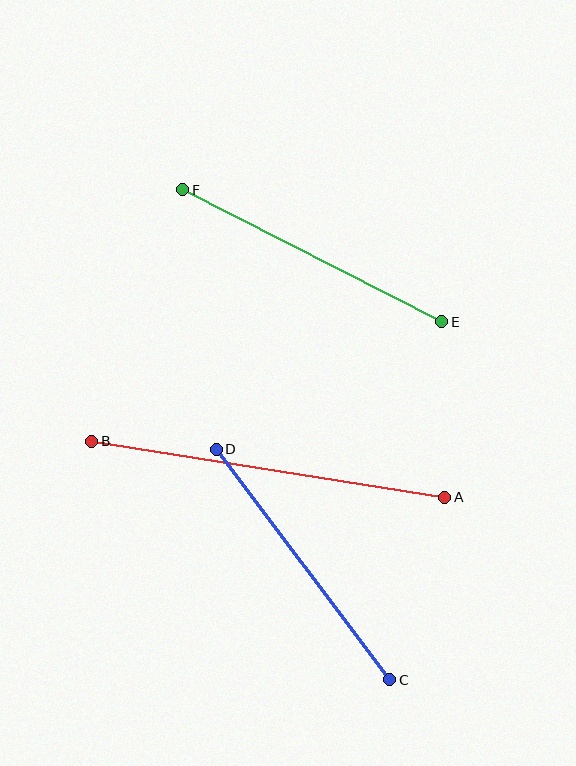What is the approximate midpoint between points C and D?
The midpoint is at approximately (303, 564) pixels.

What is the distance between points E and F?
The distance is approximately 291 pixels.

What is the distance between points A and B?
The distance is approximately 357 pixels.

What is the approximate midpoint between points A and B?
The midpoint is at approximately (268, 469) pixels.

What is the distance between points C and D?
The distance is approximately 288 pixels.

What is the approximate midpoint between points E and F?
The midpoint is at approximately (312, 256) pixels.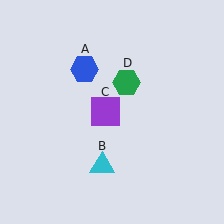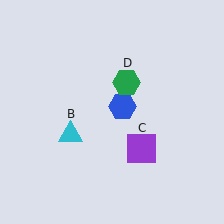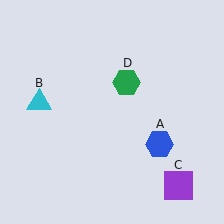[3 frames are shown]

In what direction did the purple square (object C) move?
The purple square (object C) moved down and to the right.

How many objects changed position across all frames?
3 objects changed position: blue hexagon (object A), cyan triangle (object B), purple square (object C).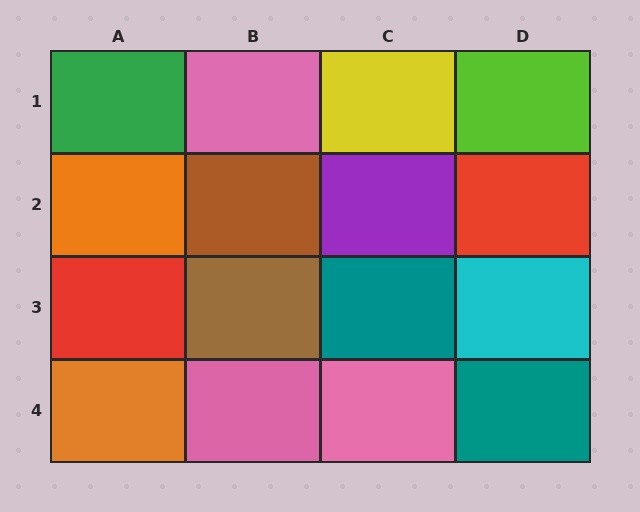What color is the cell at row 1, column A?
Green.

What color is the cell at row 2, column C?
Purple.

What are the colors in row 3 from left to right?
Red, brown, teal, cyan.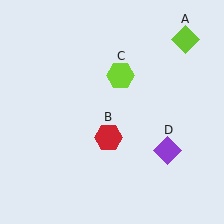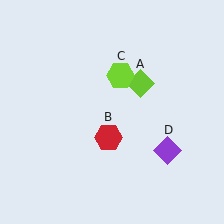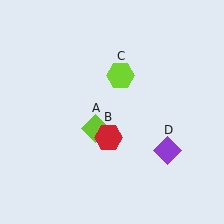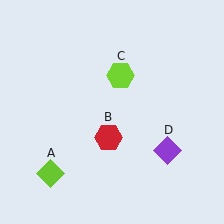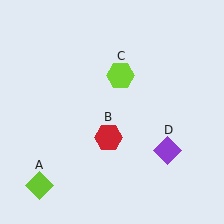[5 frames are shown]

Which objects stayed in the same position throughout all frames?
Red hexagon (object B) and lime hexagon (object C) and purple diamond (object D) remained stationary.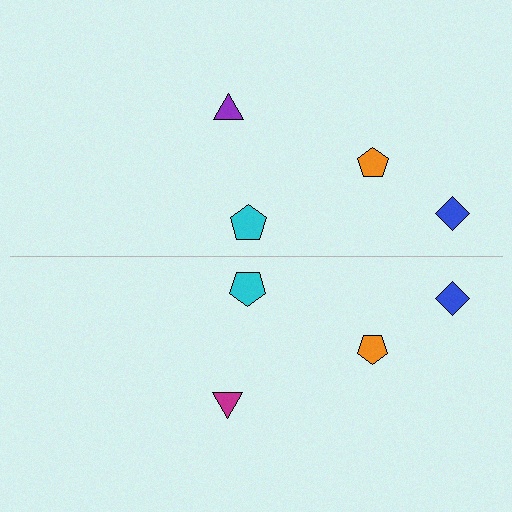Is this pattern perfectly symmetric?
No, the pattern is not perfectly symmetric. The magenta triangle on the bottom side breaks the symmetry — its mirror counterpart is purple.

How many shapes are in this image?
There are 8 shapes in this image.